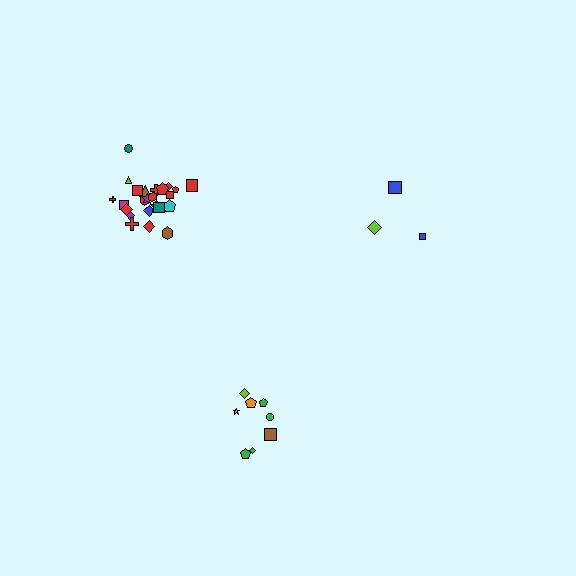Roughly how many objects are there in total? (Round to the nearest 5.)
Roughly 35 objects in total.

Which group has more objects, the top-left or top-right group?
The top-left group.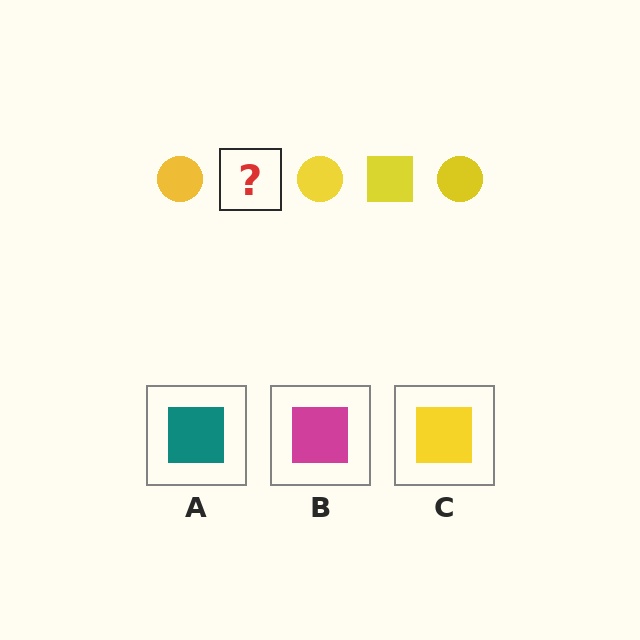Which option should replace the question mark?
Option C.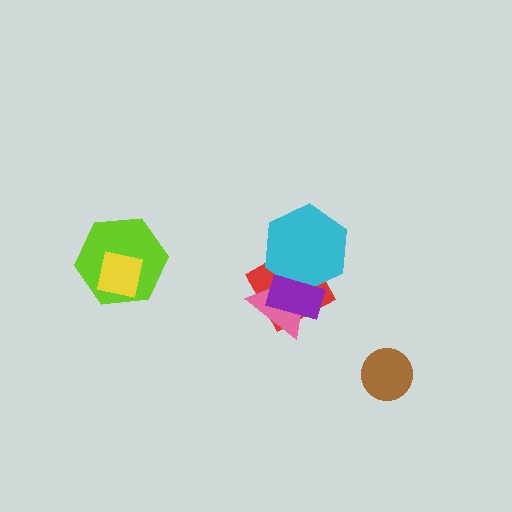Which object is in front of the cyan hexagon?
The purple rectangle is in front of the cyan hexagon.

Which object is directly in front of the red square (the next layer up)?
The pink triangle is directly in front of the red square.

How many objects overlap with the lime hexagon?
1 object overlaps with the lime hexagon.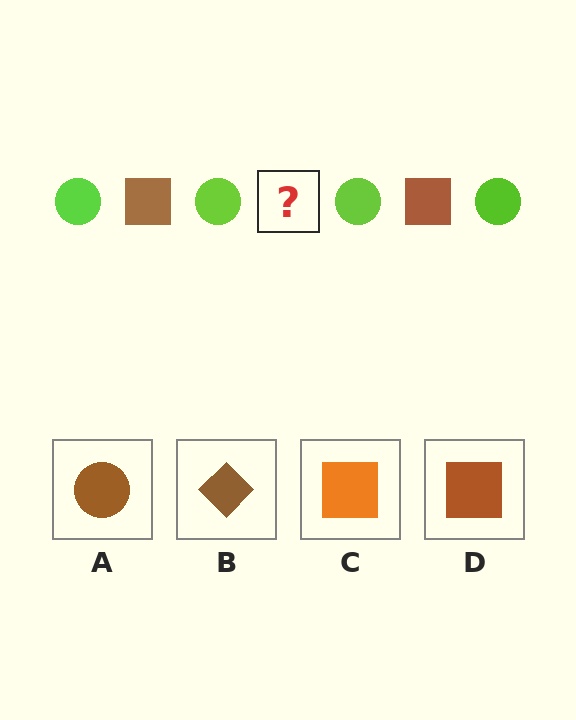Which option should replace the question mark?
Option D.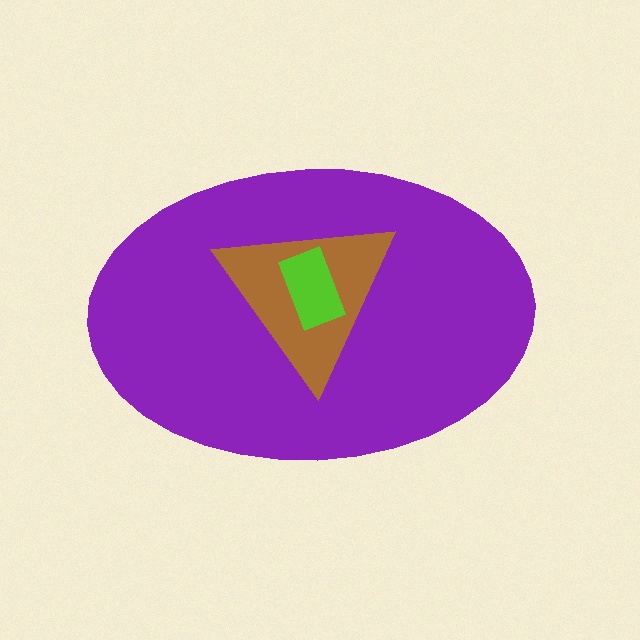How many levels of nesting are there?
3.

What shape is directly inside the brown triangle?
The lime rectangle.